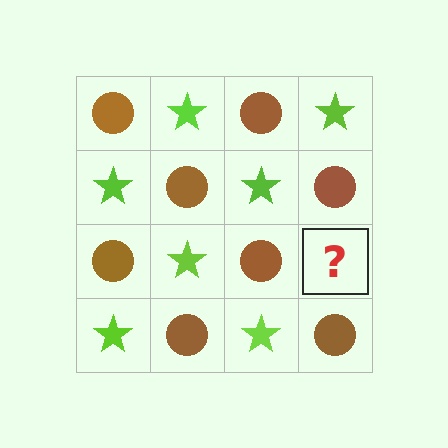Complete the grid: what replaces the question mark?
The question mark should be replaced with a lime star.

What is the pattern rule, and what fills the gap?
The rule is that it alternates brown circle and lime star in a checkerboard pattern. The gap should be filled with a lime star.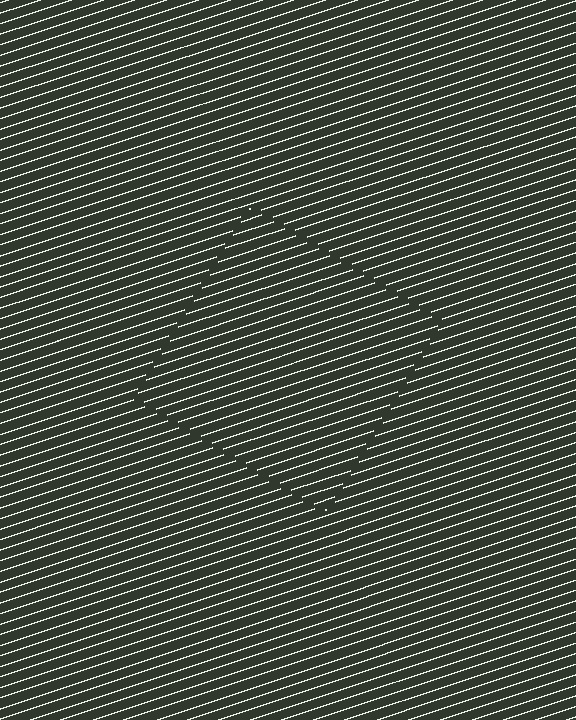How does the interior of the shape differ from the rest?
The interior of the shape contains the same grating, shifted by half a period — the contour is defined by the phase discontinuity where line-ends from the inner and outer gratings abut.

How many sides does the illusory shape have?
4 sides — the line-ends trace a square.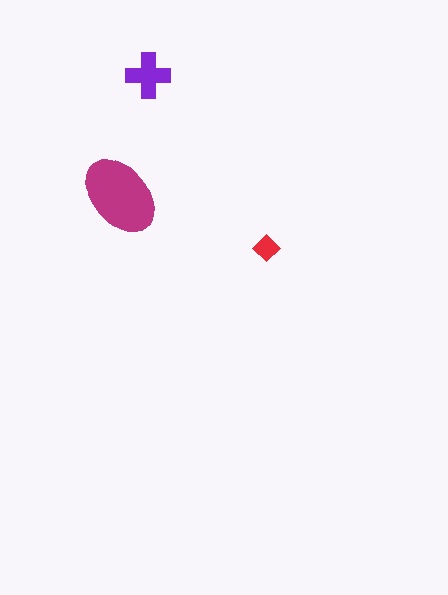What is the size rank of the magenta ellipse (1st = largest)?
1st.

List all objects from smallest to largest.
The red diamond, the purple cross, the magenta ellipse.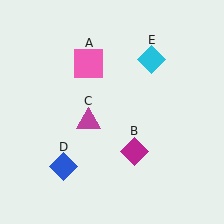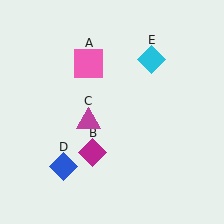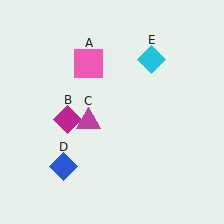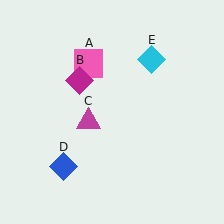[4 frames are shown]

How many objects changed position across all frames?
1 object changed position: magenta diamond (object B).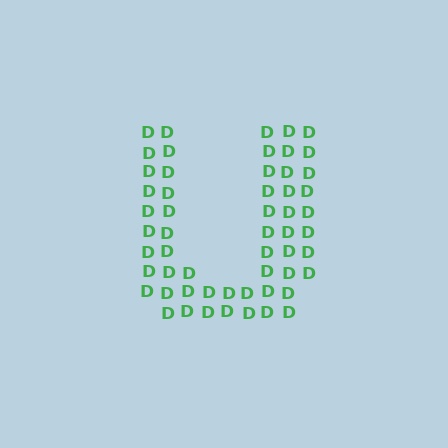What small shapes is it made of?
It is made of small letter D's.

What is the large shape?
The large shape is the letter U.